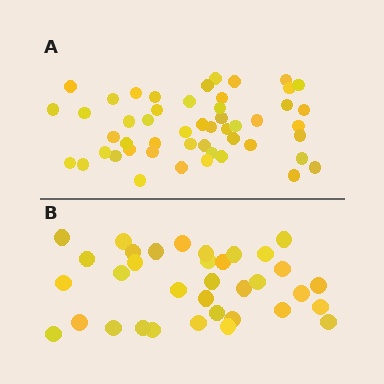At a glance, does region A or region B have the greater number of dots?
Region A (the top region) has more dots.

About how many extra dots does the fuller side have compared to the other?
Region A has approximately 15 more dots than region B.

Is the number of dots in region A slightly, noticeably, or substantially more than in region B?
Region A has noticeably more, but not dramatically so. The ratio is roughly 1.4 to 1.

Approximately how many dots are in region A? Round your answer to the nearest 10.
About 50 dots.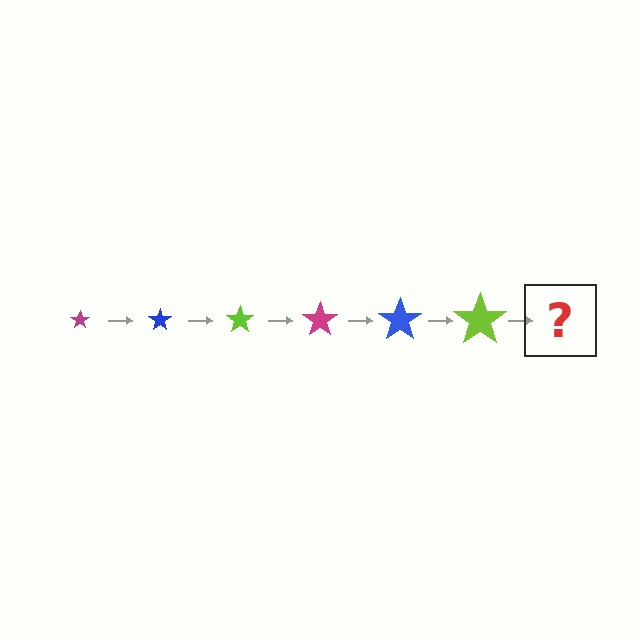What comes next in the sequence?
The next element should be a magenta star, larger than the previous one.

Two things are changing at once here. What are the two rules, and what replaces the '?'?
The two rules are that the star grows larger each step and the color cycles through magenta, blue, and lime. The '?' should be a magenta star, larger than the previous one.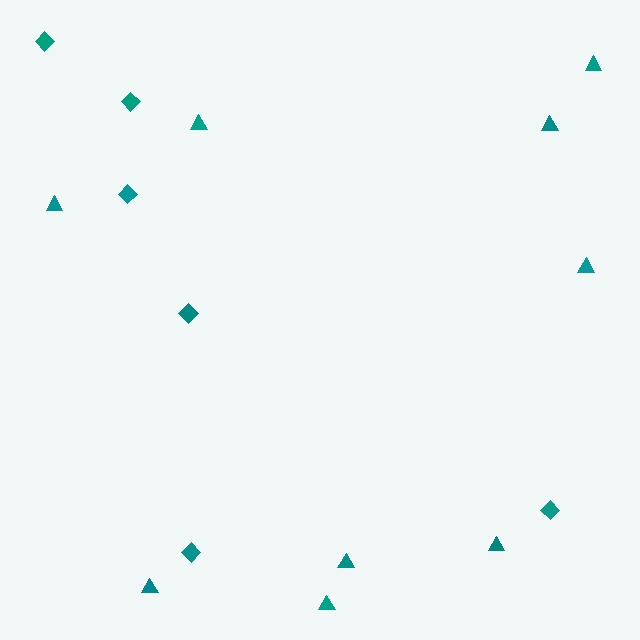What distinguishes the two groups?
There are 2 groups: one group of diamonds (6) and one group of triangles (9).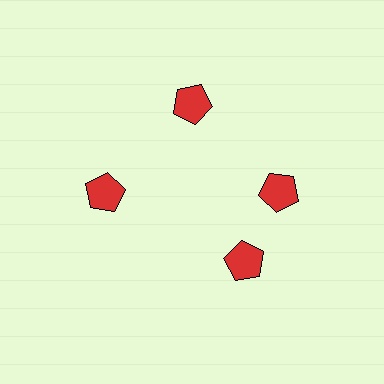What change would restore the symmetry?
The symmetry would be restored by rotating it back into even spacing with its neighbors so that all 4 pentagons sit at equal angles and equal distance from the center.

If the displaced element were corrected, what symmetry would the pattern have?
It would have 4-fold rotational symmetry — the pattern would map onto itself every 90 degrees.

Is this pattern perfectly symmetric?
No. The 4 red pentagons are arranged in a ring, but one element near the 6 o'clock position is rotated out of alignment along the ring, breaking the 4-fold rotational symmetry.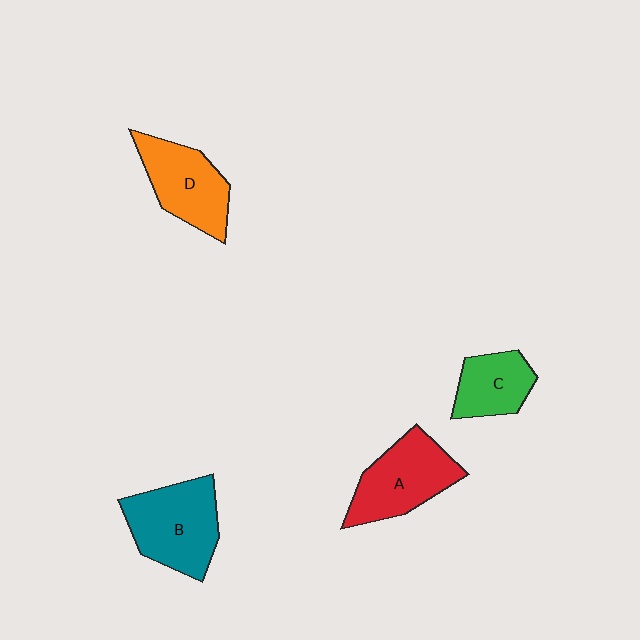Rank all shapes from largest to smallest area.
From largest to smallest: B (teal), A (red), D (orange), C (green).